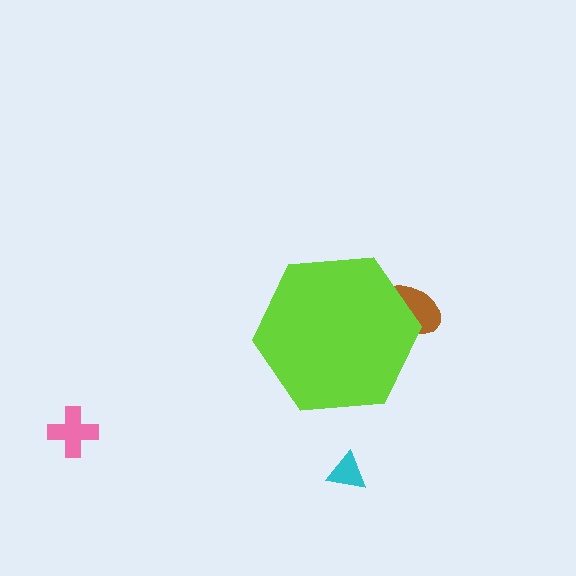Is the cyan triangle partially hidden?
No, the cyan triangle is fully visible.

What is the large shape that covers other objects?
A lime hexagon.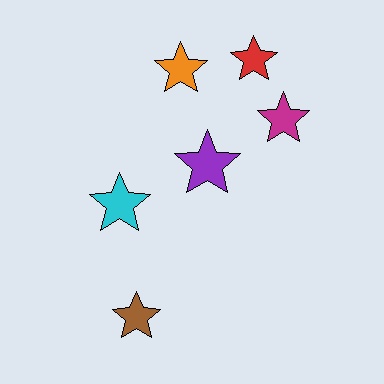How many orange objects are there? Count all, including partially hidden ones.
There is 1 orange object.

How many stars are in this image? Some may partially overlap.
There are 6 stars.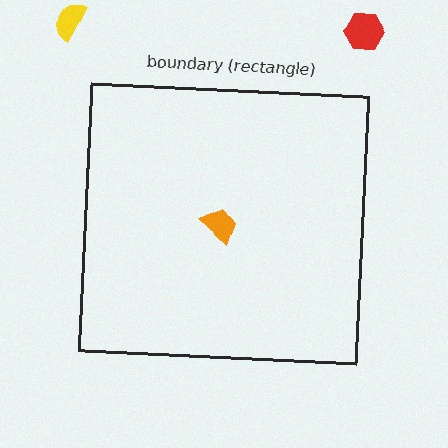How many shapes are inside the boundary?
1 inside, 2 outside.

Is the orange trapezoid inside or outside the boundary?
Inside.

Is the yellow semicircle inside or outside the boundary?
Outside.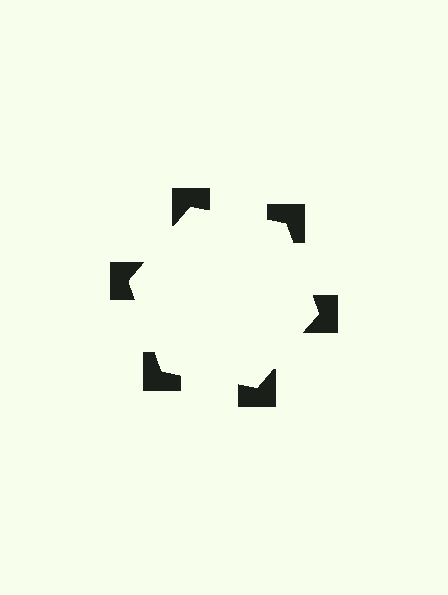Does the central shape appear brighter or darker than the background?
It typically appears slightly brighter than the background, even though no actual brightness change is drawn.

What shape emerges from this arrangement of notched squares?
An illusory hexagon — its edges are inferred from the aligned wedge cuts in the notched squares, not physically drawn.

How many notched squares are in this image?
There are 6 — one at each vertex of the illusory hexagon.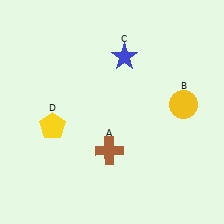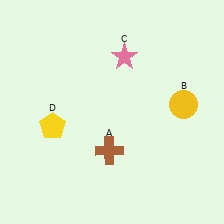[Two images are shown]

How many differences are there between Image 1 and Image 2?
There is 1 difference between the two images.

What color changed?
The star (C) changed from blue in Image 1 to pink in Image 2.